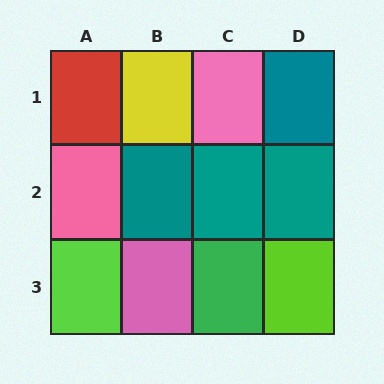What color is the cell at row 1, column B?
Yellow.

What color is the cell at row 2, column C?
Teal.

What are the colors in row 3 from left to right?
Lime, pink, green, lime.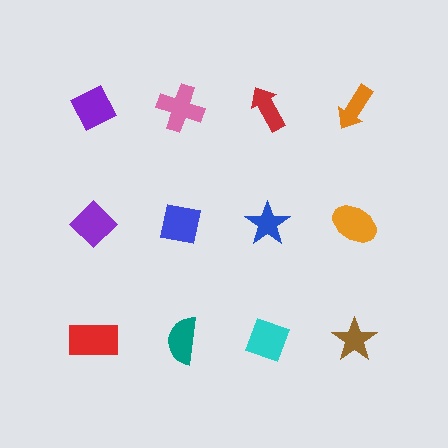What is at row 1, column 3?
A red arrow.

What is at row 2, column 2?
A blue square.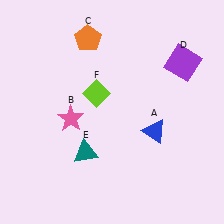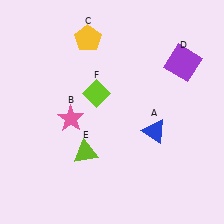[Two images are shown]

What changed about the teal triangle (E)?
In Image 1, E is teal. In Image 2, it changed to lime.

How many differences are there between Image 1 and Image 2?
There are 2 differences between the two images.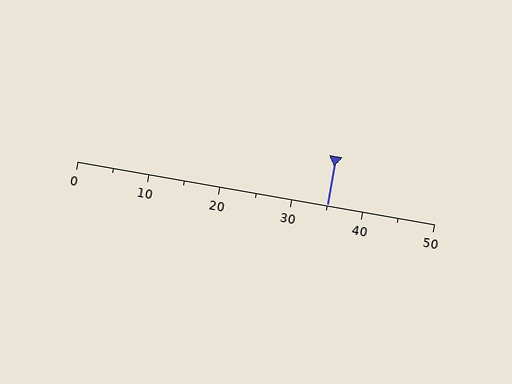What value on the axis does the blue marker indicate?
The marker indicates approximately 35.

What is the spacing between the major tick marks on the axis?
The major ticks are spaced 10 apart.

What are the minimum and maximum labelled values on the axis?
The axis runs from 0 to 50.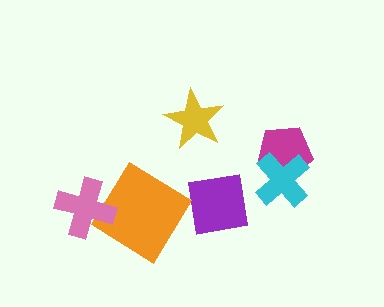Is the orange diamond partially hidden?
Yes, it is partially covered by another shape.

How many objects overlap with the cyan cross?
1 object overlaps with the cyan cross.